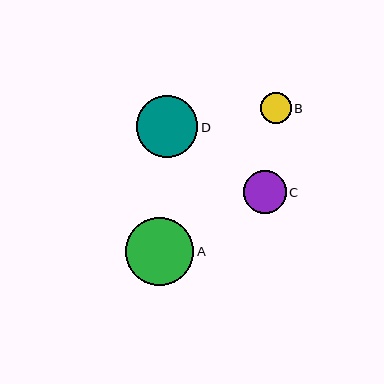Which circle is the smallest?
Circle B is the smallest with a size of approximately 31 pixels.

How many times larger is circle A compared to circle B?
Circle A is approximately 2.2 times the size of circle B.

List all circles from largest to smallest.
From largest to smallest: A, D, C, B.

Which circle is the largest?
Circle A is the largest with a size of approximately 68 pixels.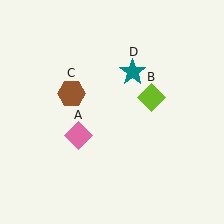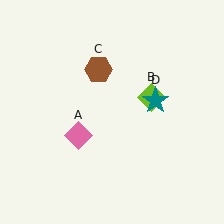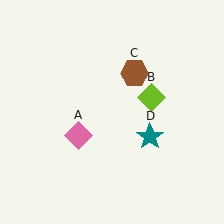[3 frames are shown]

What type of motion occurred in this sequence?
The brown hexagon (object C), teal star (object D) rotated clockwise around the center of the scene.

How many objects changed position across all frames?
2 objects changed position: brown hexagon (object C), teal star (object D).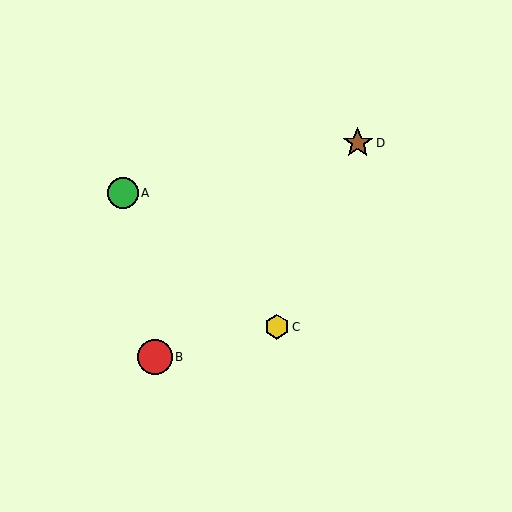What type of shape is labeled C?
Shape C is a yellow hexagon.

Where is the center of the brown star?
The center of the brown star is at (358, 143).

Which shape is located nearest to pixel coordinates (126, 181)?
The green circle (labeled A) at (123, 193) is nearest to that location.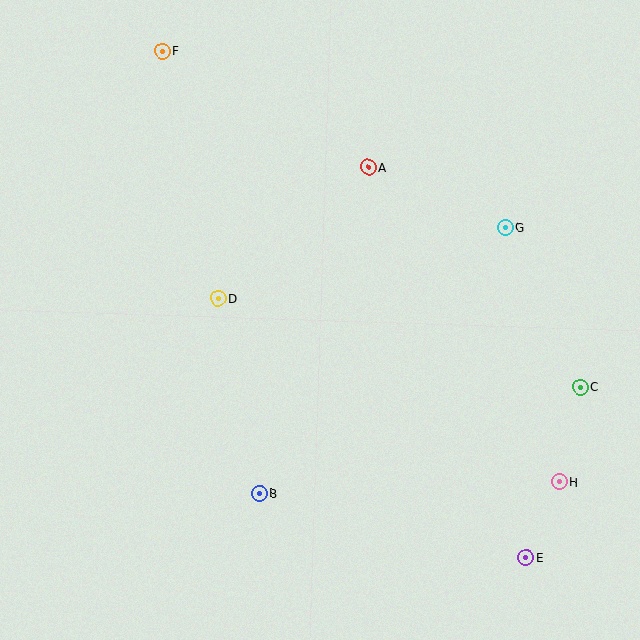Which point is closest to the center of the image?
Point D at (218, 298) is closest to the center.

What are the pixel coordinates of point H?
Point H is at (559, 482).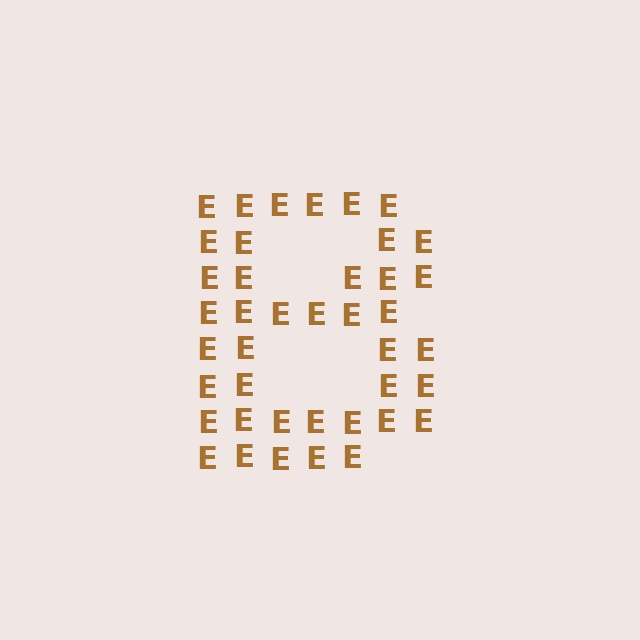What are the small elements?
The small elements are letter E's.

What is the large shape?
The large shape is the letter B.